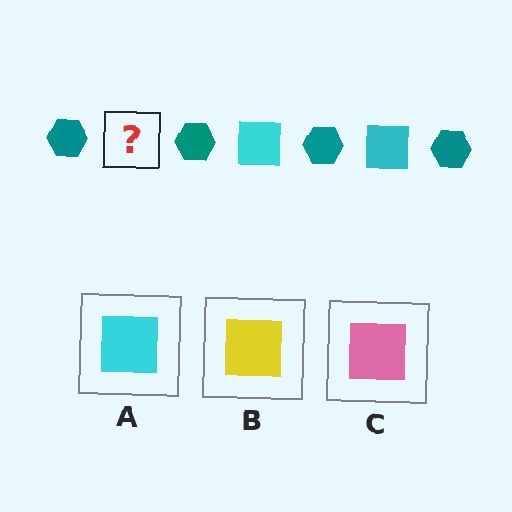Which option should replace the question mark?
Option A.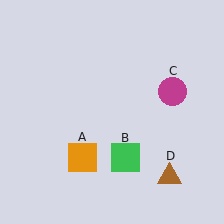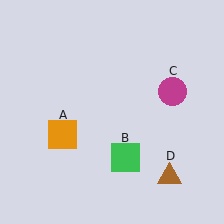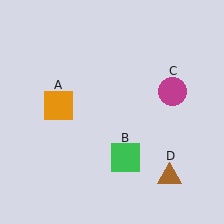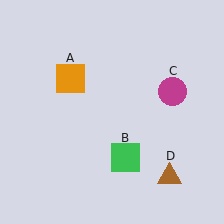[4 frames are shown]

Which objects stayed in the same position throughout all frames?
Green square (object B) and magenta circle (object C) and brown triangle (object D) remained stationary.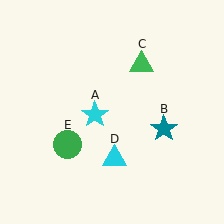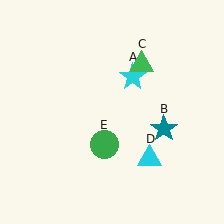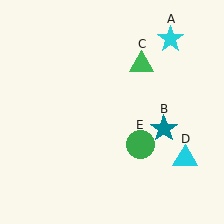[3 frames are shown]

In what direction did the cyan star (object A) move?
The cyan star (object A) moved up and to the right.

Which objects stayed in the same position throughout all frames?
Teal star (object B) and green triangle (object C) remained stationary.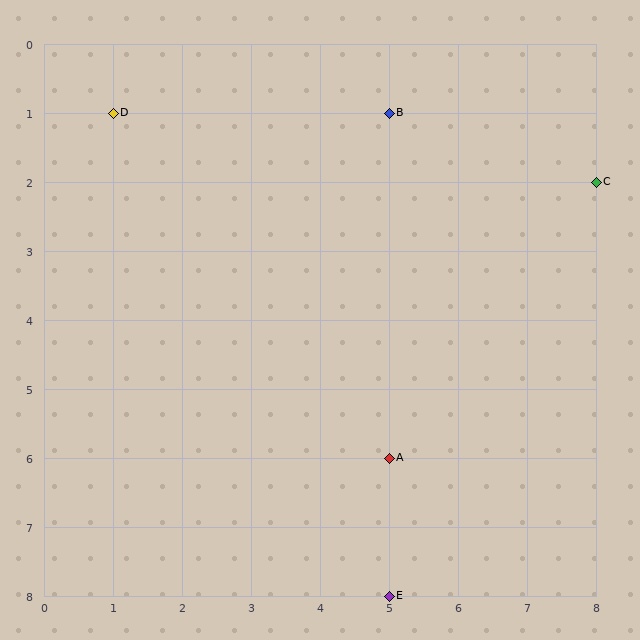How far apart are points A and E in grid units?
Points A and E are 2 rows apart.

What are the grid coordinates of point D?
Point D is at grid coordinates (1, 1).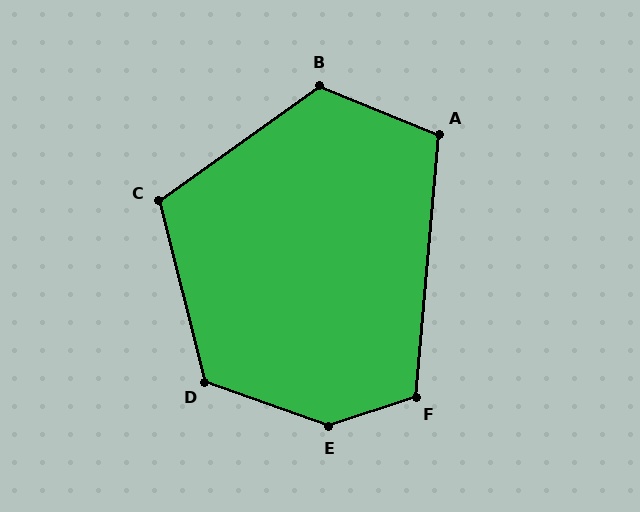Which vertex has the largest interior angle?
E, at approximately 142 degrees.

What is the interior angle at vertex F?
Approximately 114 degrees (obtuse).